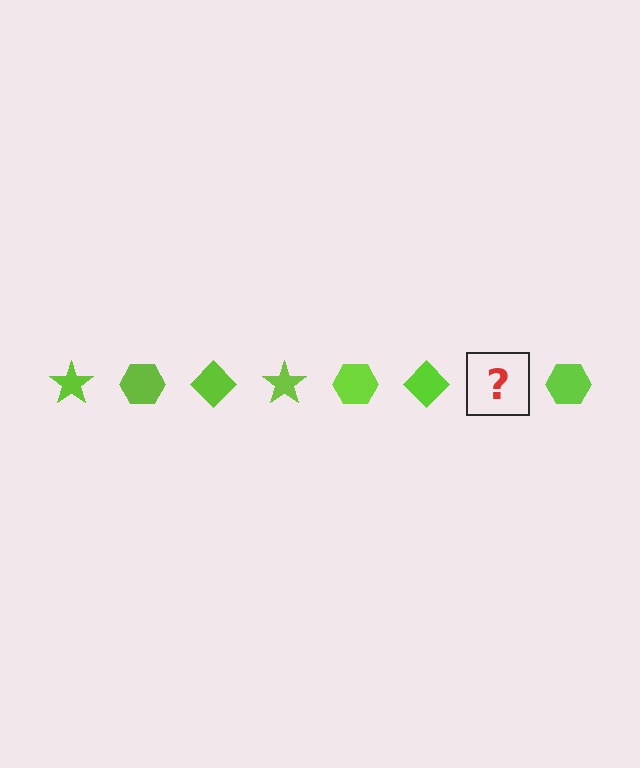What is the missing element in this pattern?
The missing element is a lime star.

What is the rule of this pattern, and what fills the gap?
The rule is that the pattern cycles through star, hexagon, diamond shapes in lime. The gap should be filled with a lime star.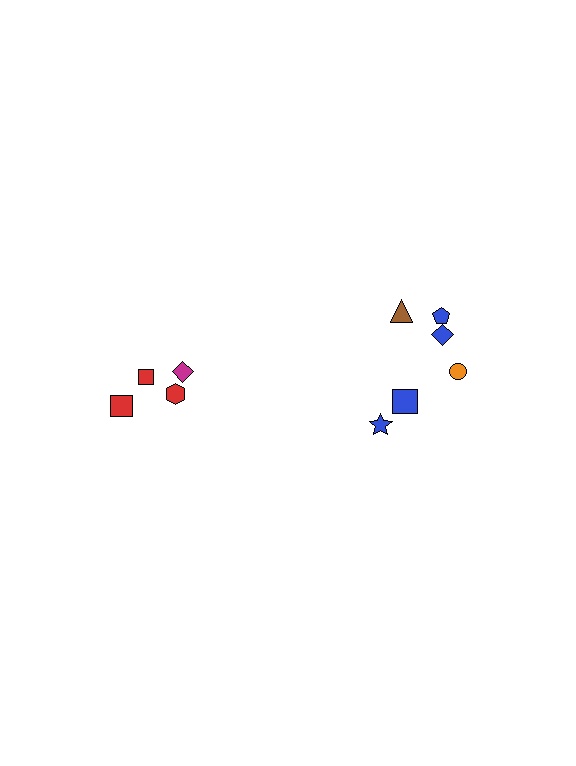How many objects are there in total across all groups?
There are 10 objects.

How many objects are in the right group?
There are 6 objects.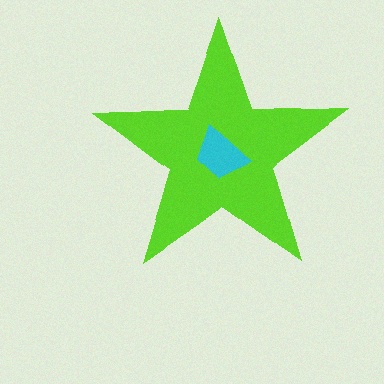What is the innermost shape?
The cyan trapezoid.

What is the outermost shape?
The lime star.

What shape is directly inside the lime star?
The cyan trapezoid.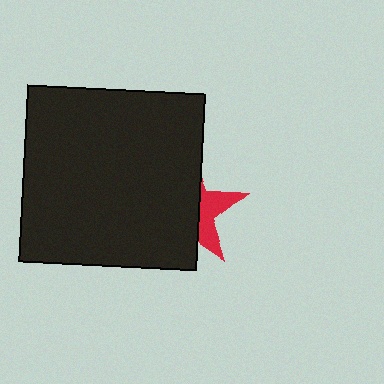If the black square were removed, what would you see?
You would see the complete red star.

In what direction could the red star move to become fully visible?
The red star could move right. That would shift it out from behind the black square entirely.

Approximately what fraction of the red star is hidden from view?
Roughly 67% of the red star is hidden behind the black square.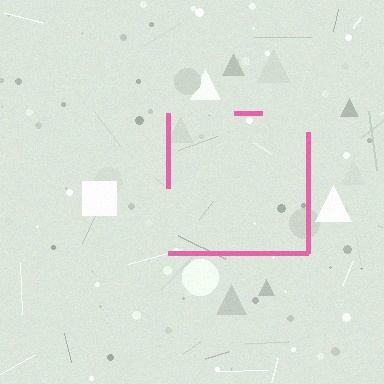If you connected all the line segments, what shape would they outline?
They would outline a square.